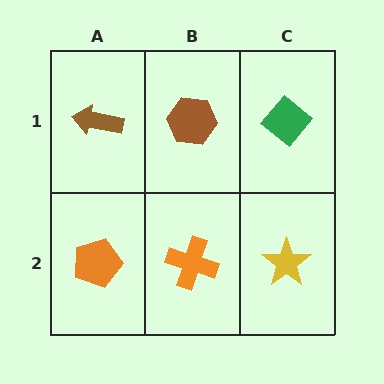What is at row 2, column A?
An orange pentagon.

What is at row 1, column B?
A brown hexagon.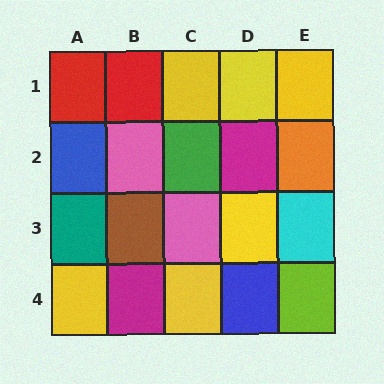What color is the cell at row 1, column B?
Red.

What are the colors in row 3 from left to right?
Teal, brown, pink, yellow, cyan.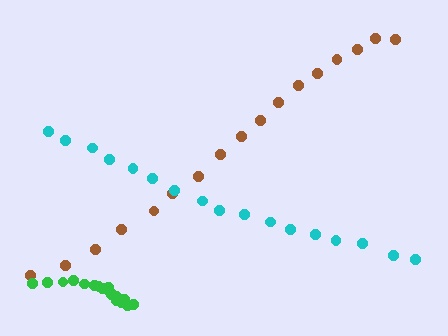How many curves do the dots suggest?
There are 3 distinct paths.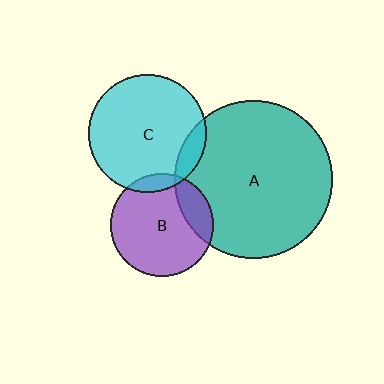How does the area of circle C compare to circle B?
Approximately 1.3 times.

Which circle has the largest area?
Circle A (teal).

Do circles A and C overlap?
Yes.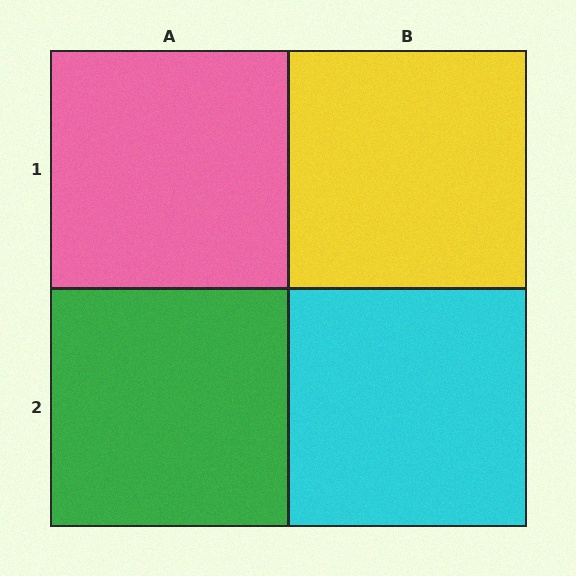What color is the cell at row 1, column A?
Pink.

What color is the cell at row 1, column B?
Yellow.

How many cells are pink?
1 cell is pink.